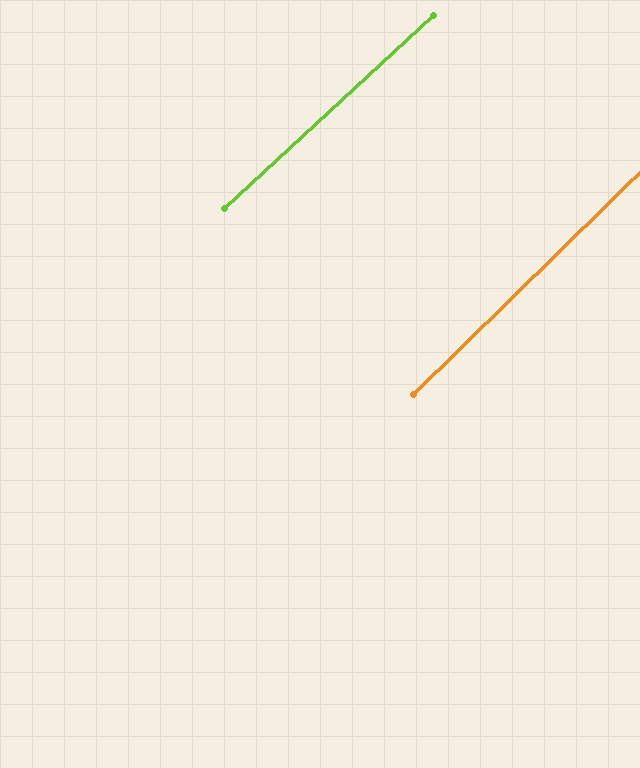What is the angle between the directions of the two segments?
Approximately 2 degrees.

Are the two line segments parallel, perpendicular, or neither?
Parallel — their directions differ by only 1.6°.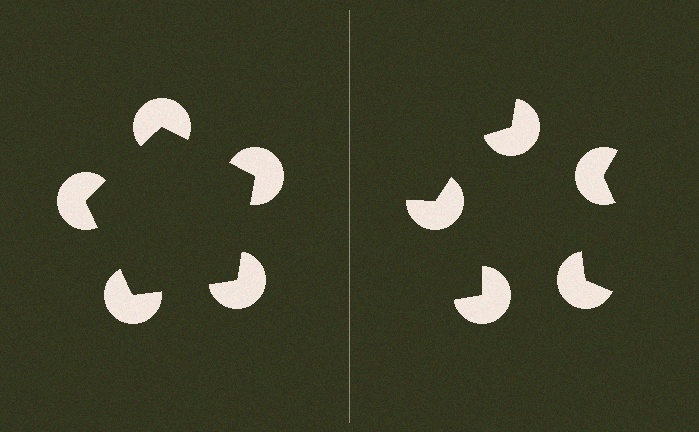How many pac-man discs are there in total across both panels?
10 — 5 on each side.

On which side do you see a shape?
An illusory pentagon appears on the left side. On the right side the wedge cuts are rotated, so no coherent shape forms.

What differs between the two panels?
The pac-man discs are positioned identically on both sides; only the wedge orientations differ. On the left they align to a pentagon; on the right they are misaligned.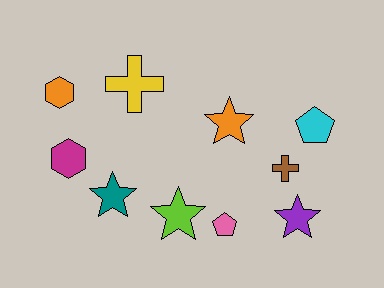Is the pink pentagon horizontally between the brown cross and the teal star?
Yes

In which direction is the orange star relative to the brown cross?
The orange star is to the left of the brown cross.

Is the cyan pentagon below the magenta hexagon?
No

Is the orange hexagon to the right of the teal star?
No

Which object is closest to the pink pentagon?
The lime star is closest to the pink pentagon.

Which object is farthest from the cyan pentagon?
The orange hexagon is farthest from the cyan pentagon.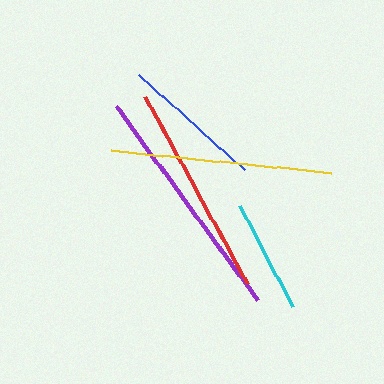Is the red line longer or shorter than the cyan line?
The red line is longer than the cyan line.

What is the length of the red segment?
The red segment is approximately 214 pixels long.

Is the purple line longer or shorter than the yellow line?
The purple line is longer than the yellow line.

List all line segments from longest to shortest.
From longest to shortest: purple, yellow, red, blue, cyan.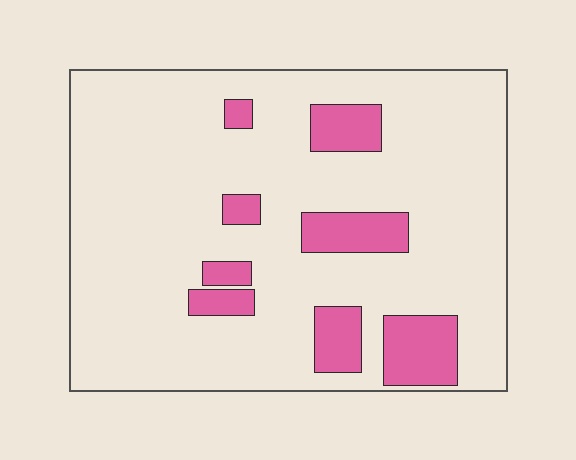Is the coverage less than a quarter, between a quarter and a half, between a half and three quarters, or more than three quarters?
Less than a quarter.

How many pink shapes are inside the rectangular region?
8.